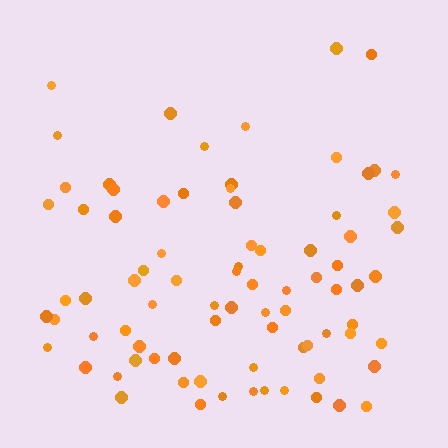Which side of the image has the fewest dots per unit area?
The top.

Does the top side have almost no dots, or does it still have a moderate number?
Still a moderate number, just noticeably fewer than the bottom.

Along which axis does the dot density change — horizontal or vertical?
Vertical.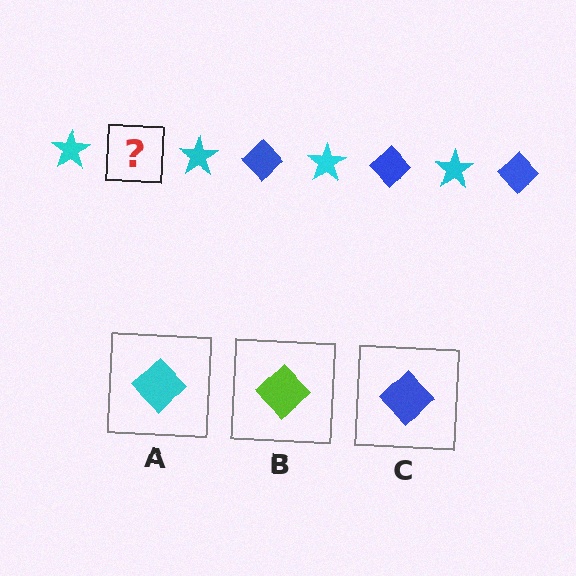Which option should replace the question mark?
Option C.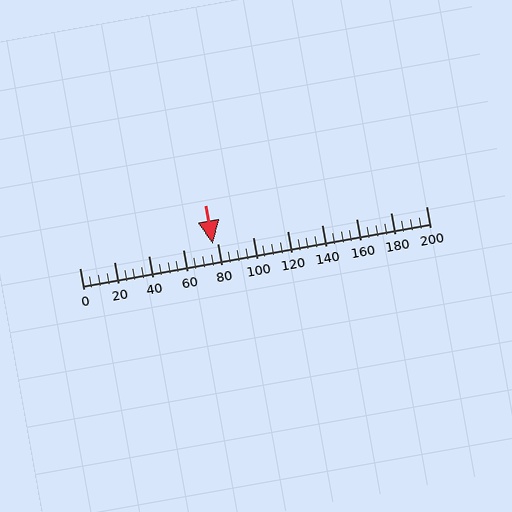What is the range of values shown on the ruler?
The ruler shows values from 0 to 200.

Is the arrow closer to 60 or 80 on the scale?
The arrow is closer to 80.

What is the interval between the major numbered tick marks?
The major tick marks are spaced 20 units apart.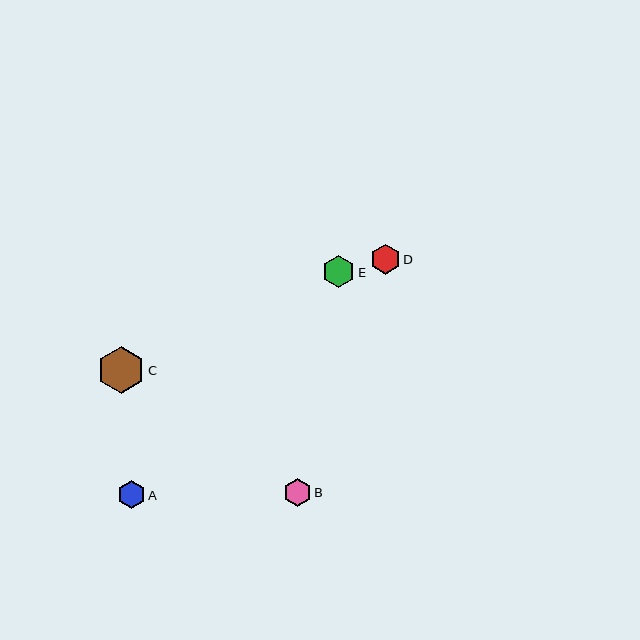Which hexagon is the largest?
Hexagon C is the largest with a size of approximately 47 pixels.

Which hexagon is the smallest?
Hexagon B is the smallest with a size of approximately 28 pixels.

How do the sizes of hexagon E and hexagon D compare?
Hexagon E and hexagon D are approximately the same size.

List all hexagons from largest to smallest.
From largest to smallest: C, E, D, A, B.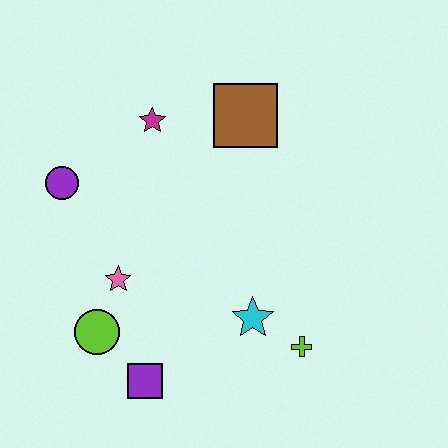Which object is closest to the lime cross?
The cyan star is closest to the lime cross.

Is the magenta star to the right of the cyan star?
No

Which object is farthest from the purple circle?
The lime cross is farthest from the purple circle.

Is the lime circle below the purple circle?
Yes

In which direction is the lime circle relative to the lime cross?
The lime circle is to the left of the lime cross.